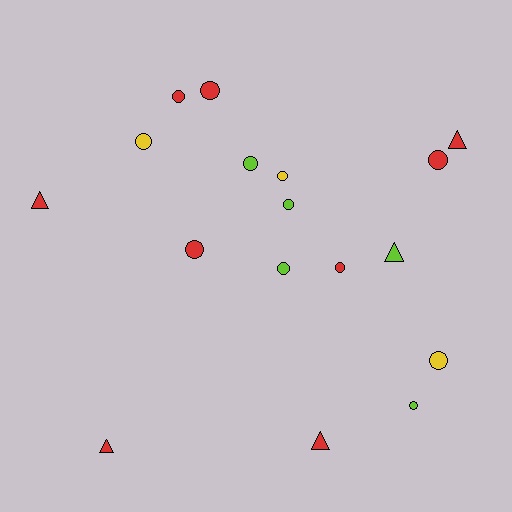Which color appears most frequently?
Red, with 9 objects.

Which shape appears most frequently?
Circle, with 12 objects.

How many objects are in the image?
There are 17 objects.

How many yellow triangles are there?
There are no yellow triangles.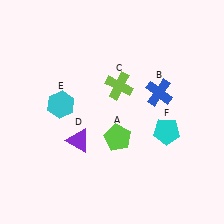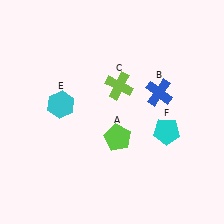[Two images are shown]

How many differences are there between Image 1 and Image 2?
There is 1 difference between the two images.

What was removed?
The purple triangle (D) was removed in Image 2.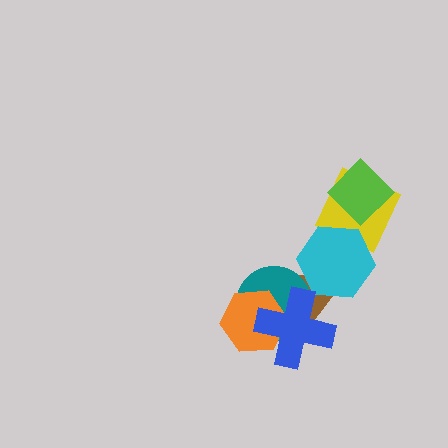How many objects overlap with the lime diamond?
1 object overlaps with the lime diamond.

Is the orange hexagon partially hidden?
Yes, it is partially covered by another shape.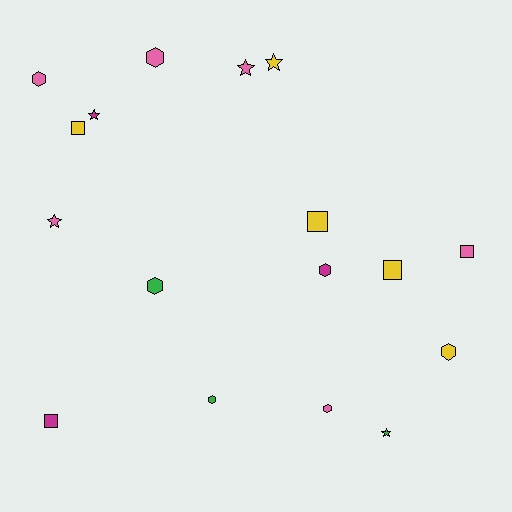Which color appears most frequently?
Pink, with 6 objects.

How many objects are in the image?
There are 17 objects.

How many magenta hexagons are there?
There is 1 magenta hexagon.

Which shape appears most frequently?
Hexagon, with 7 objects.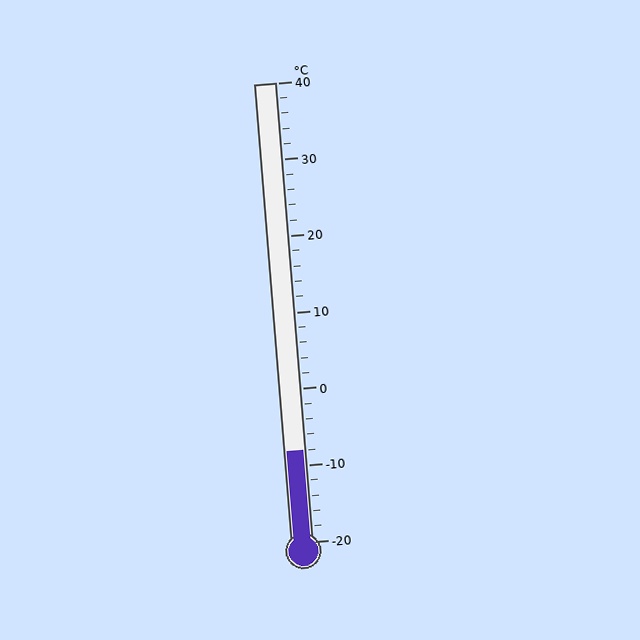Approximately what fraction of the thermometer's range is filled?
The thermometer is filled to approximately 20% of its range.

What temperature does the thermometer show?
The thermometer shows approximately -8°C.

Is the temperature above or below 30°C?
The temperature is below 30°C.